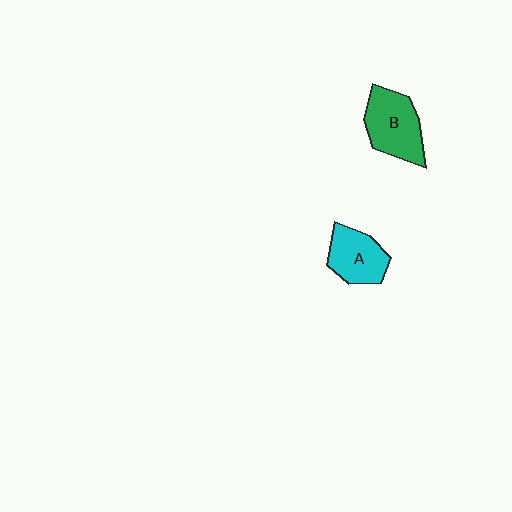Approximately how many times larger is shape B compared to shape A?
Approximately 1.2 times.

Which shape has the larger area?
Shape B (green).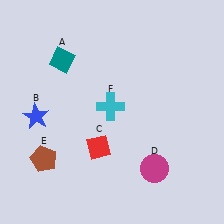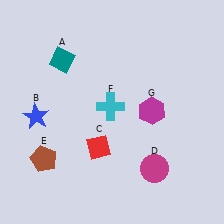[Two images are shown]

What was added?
A magenta hexagon (G) was added in Image 2.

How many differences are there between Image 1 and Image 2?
There is 1 difference between the two images.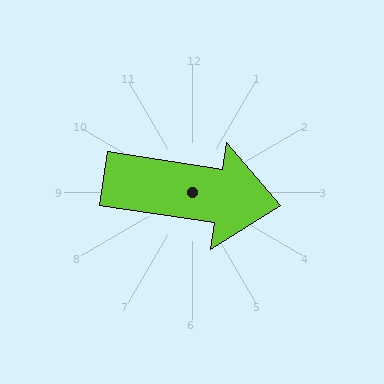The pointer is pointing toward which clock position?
Roughly 3 o'clock.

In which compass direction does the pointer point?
East.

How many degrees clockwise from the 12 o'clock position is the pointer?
Approximately 99 degrees.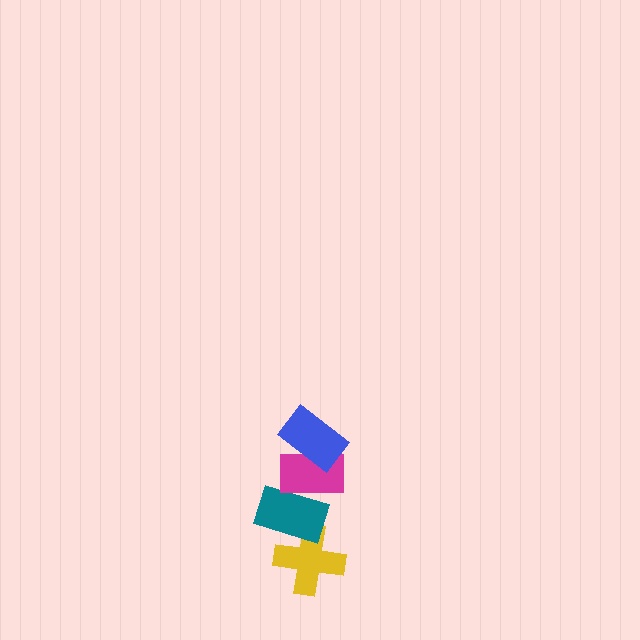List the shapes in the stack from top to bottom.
From top to bottom: the blue rectangle, the magenta rectangle, the teal rectangle, the yellow cross.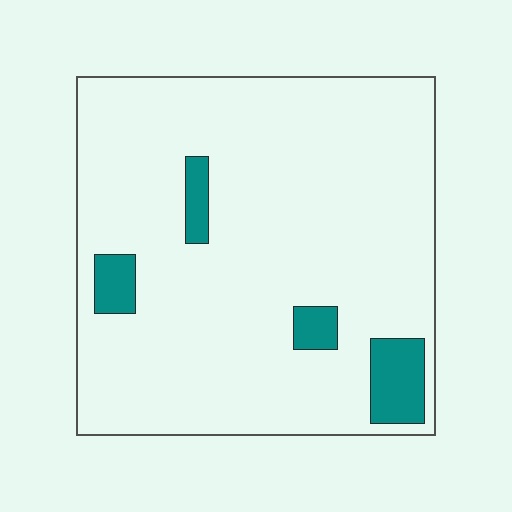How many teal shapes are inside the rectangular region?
4.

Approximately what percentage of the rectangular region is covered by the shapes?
Approximately 10%.